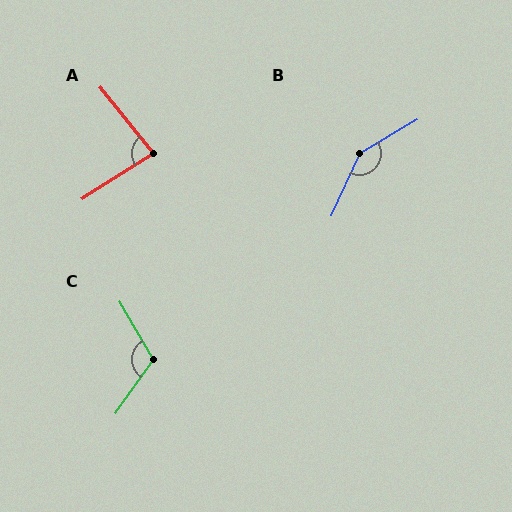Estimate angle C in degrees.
Approximately 115 degrees.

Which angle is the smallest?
A, at approximately 84 degrees.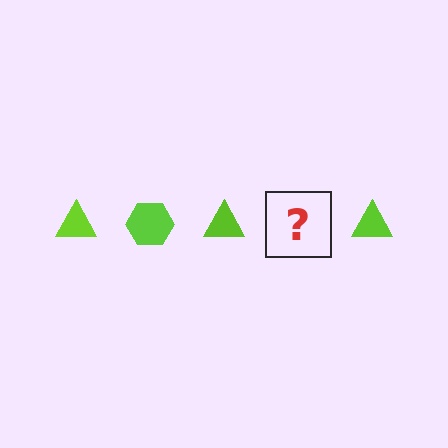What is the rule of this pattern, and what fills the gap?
The rule is that the pattern cycles through triangle, hexagon shapes in lime. The gap should be filled with a lime hexagon.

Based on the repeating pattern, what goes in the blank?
The blank should be a lime hexagon.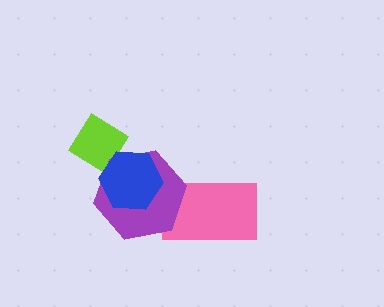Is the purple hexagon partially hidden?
Yes, it is partially covered by another shape.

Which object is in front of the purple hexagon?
The blue hexagon is in front of the purple hexagon.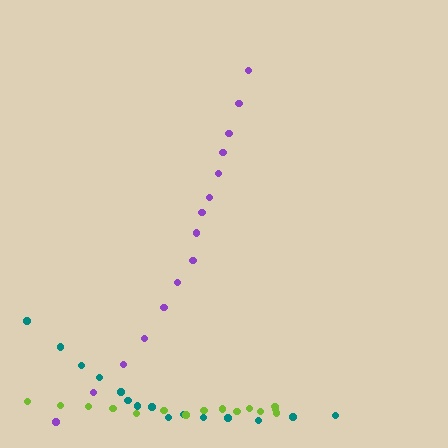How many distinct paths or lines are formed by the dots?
There are 3 distinct paths.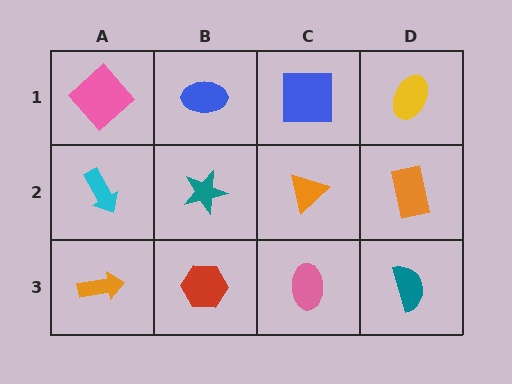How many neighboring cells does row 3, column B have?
3.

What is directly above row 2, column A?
A pink diamond.